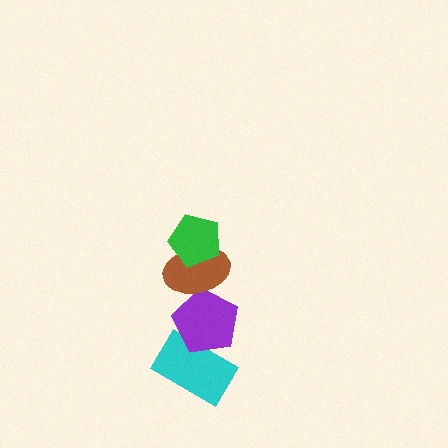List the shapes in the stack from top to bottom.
From top to bottom: the green pentagon, the brown ellipse, the purple pentagon, the cyan rectangle.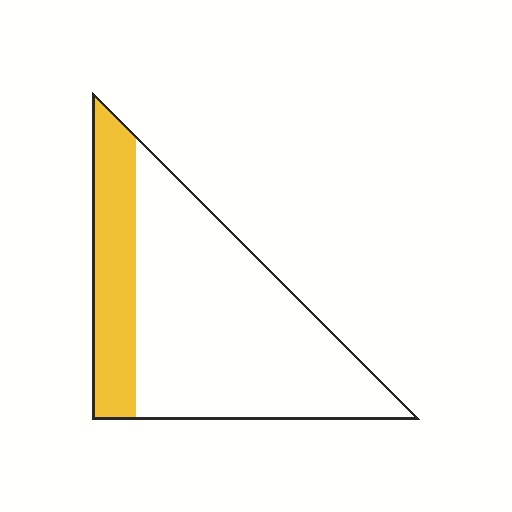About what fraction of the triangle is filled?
About one quarter (1/4).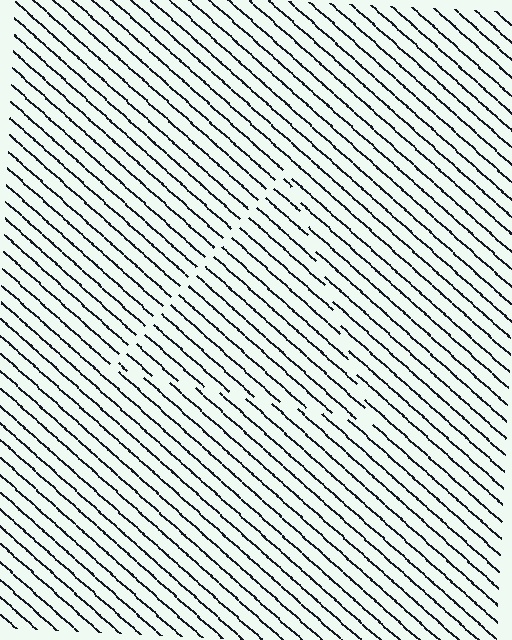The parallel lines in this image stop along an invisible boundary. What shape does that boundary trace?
An illusory triangle. The interior of the shape contains the same grating, shifted by half a period — the contour is defined by the phase discontinuity where line-ends from the inner and outer gratings abut.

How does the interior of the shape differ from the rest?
The interior of the shape contains the same grating, shifted by half a period — the contour is defined by the phase discontinuity where line-ends from the inner and outer gratings abut.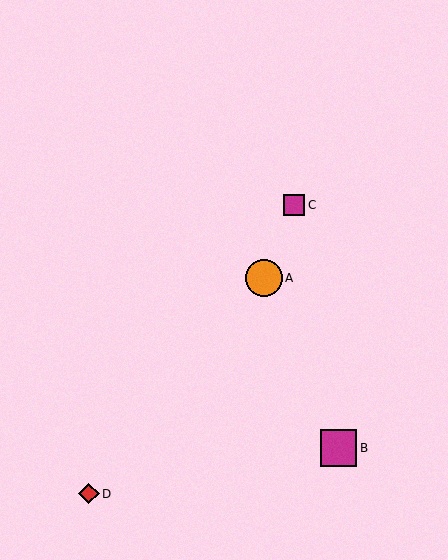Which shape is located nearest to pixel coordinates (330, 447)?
The magenta square (labeled B) at (338, 448) is nearest to that location.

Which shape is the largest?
The orange circle (labeled A) is the largest.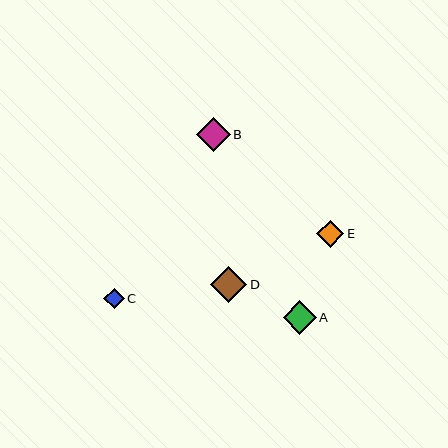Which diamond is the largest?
Diamond D is the largest with a size of approximately 36 pixels.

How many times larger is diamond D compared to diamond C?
Diamond D is approximately 1.8 times the size of diamond C.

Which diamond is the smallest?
Diamond C is the smallest with a size of approximately 20 pixels.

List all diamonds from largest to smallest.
From largest to smallest: D, B, A, E, C.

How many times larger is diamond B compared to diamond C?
Diamond B is approximately 1.7 times the size of diamond C.